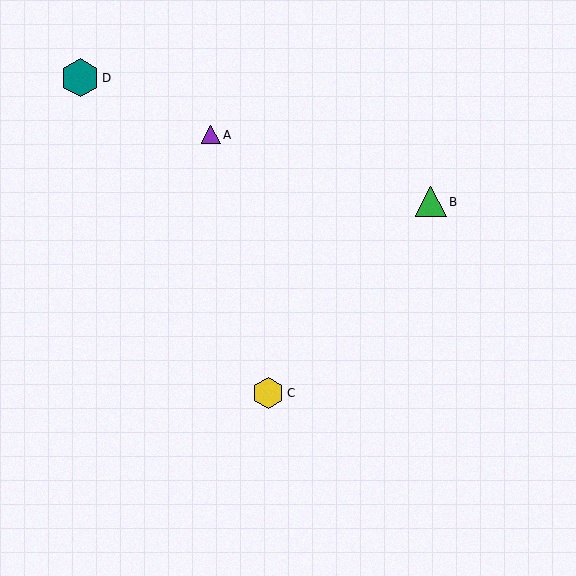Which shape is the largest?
The teal hexagon (labeled D) is the largest.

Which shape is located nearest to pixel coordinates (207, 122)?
The purple triangle (labeled A) at (211, 135) is nearest to that location.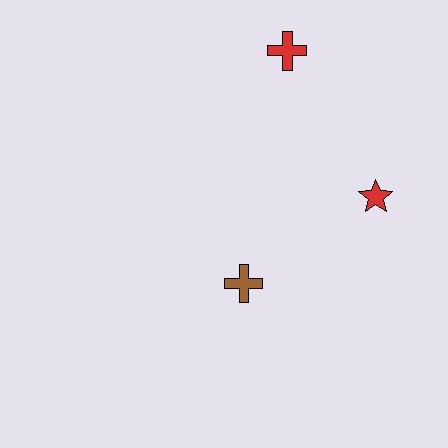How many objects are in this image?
There are 3 objects.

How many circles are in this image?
There are no circles.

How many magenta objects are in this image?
There are no magenta objects.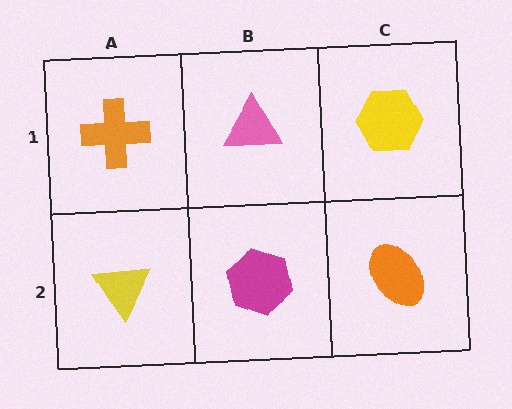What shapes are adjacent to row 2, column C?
A yellow hexagon (row 1, column C), a magenta hexagon (row 2, column B).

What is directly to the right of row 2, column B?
An orange ellipse.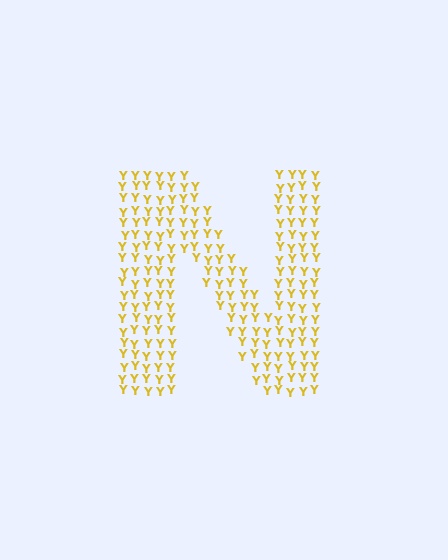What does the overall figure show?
The overall figure shows the letter N.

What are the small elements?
The small elements are letter Y's.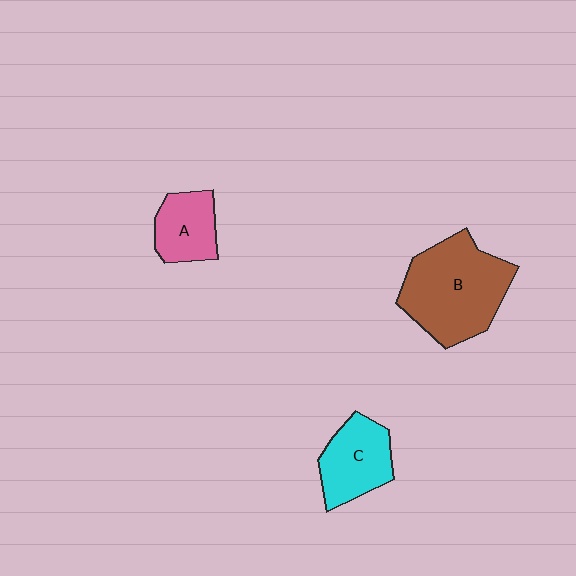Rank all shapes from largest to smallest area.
From largest to smallest: B (brown), C (cyan), A (pink).